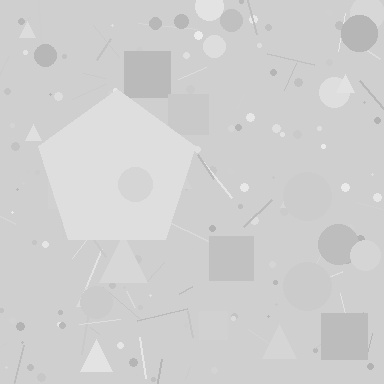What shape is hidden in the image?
A pentagon is hidden in the image.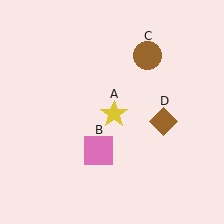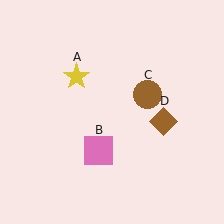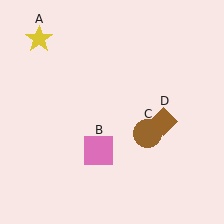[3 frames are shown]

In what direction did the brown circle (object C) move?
The brown circle (object C) moved down.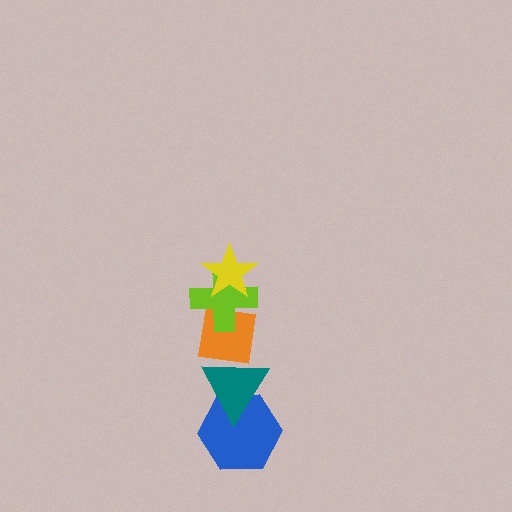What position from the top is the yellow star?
The yellow star is 1st from the top.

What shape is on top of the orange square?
The lime cross is on top of the orange square.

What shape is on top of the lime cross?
The yellow star is on top of the lime cross.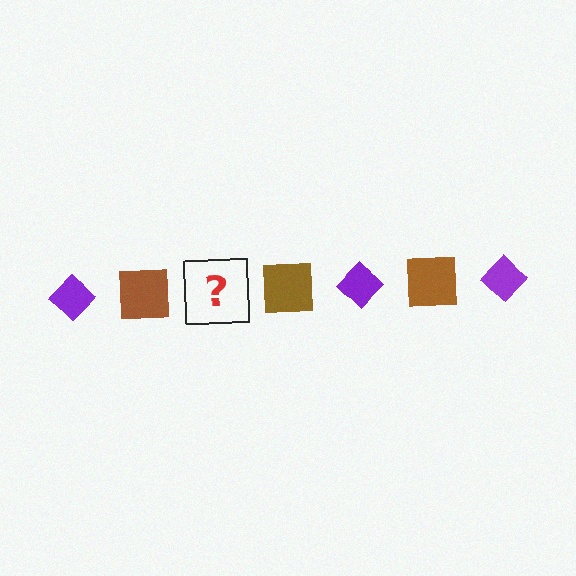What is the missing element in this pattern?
The missing element is a purple diamond.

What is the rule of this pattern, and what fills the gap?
The rule is that the pattern alternates between purple diamond and brown square. The gap should be filled with a purple diamond.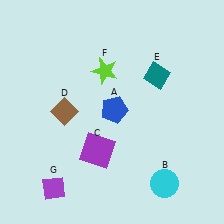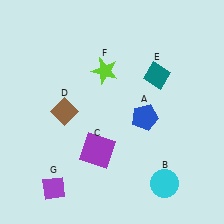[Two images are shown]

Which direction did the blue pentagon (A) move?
The blue pentagon (A) moved right.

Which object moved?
The blue pentagon (A) moved right.